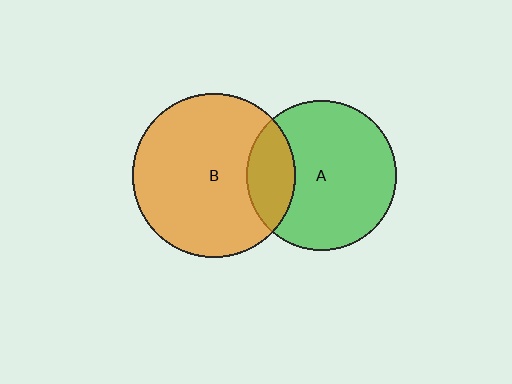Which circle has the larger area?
Circle B (orange).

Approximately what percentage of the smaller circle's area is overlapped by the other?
Approximately 20%.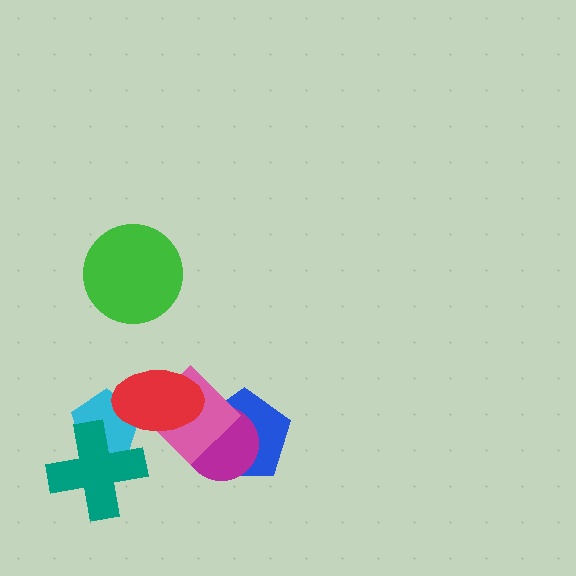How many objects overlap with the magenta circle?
2 objects overlap with the magenta circle.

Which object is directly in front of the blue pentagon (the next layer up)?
The magenta circle is directly in front of the blue pentagon.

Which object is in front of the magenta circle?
The pink diamond is in front of the magenta circle.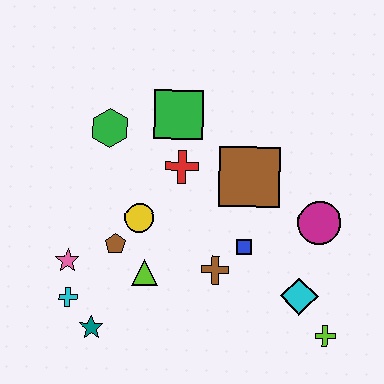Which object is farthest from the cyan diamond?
The green hexagon is farthest from the cyan diamond.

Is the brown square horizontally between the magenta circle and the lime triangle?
Yes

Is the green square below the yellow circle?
No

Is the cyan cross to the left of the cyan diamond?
Yes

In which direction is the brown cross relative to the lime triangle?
The brown cross is to the right of the lime triangle.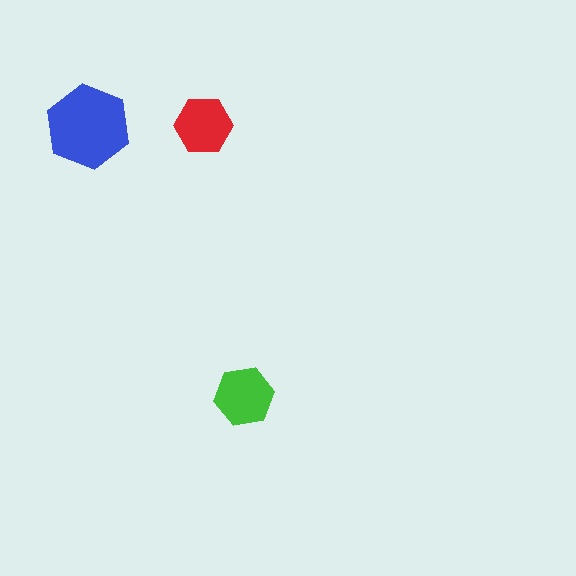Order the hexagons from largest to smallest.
the blue one, the green one, the red one.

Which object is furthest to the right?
The green hexagon is rightmost.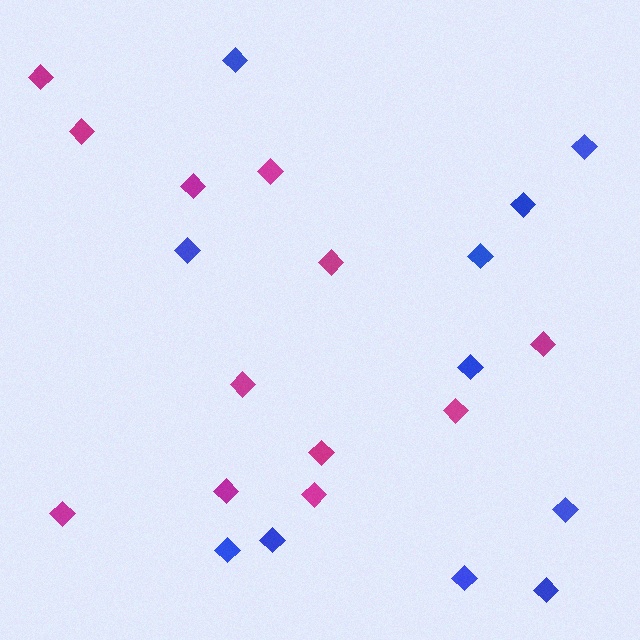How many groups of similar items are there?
There are 2 groups: one group of magenta diamonds (12) and one group of blue diamonds (11).